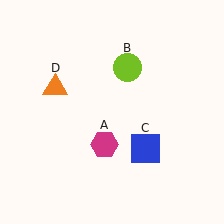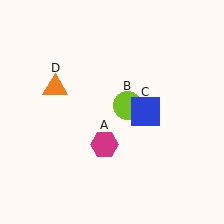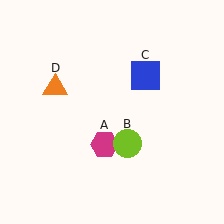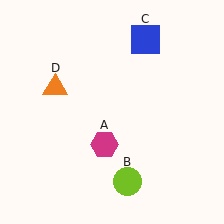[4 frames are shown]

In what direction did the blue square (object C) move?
The blue square (object C) moved up.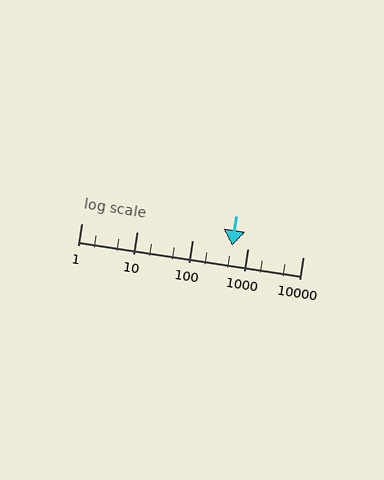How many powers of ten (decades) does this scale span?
The scale spans 4 decades, from 1 to 10000.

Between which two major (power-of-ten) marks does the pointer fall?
The pointer is between 100 and 1000.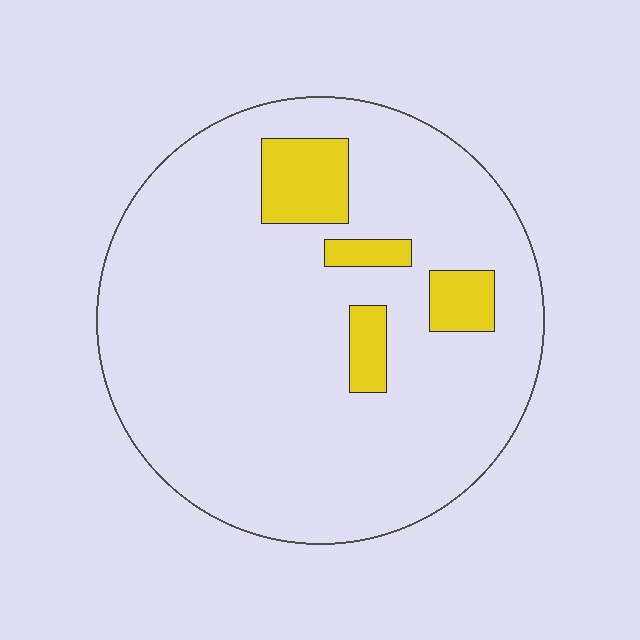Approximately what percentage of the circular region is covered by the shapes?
Approximately 10%.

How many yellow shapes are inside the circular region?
4.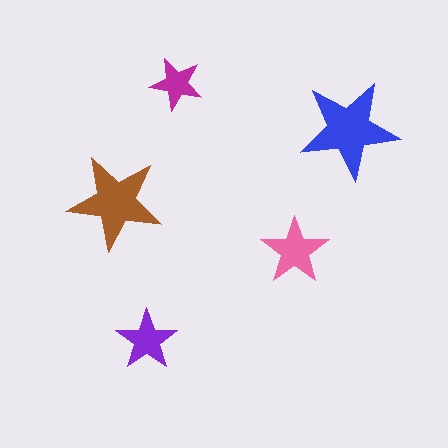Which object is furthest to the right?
The blue star is rightmost.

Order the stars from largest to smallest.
the blue one, the brown one, the pink one, the purple one, the magenta one.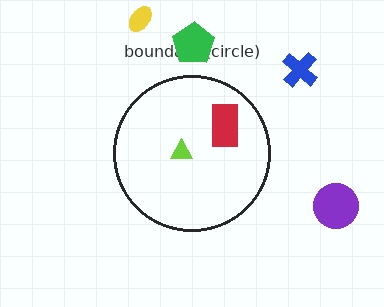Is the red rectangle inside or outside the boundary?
Inside.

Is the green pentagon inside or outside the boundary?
Outside.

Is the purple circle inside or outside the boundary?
Outside.